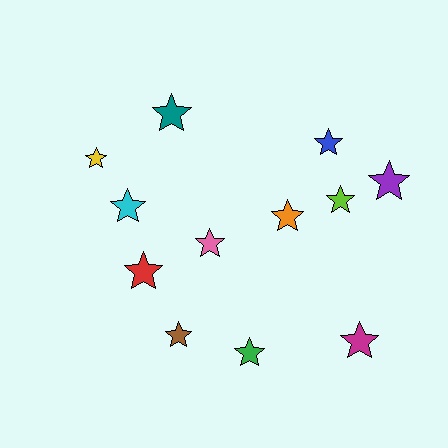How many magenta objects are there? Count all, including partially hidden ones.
There is 1 magenta object.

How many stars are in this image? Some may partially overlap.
There are 12 stars.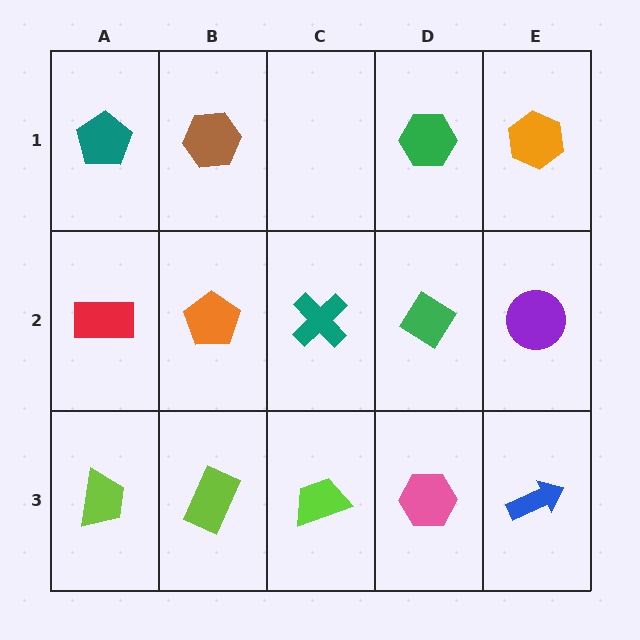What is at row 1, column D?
A green hexagon.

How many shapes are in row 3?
5 shapes.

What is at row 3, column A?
A lime trapezoid.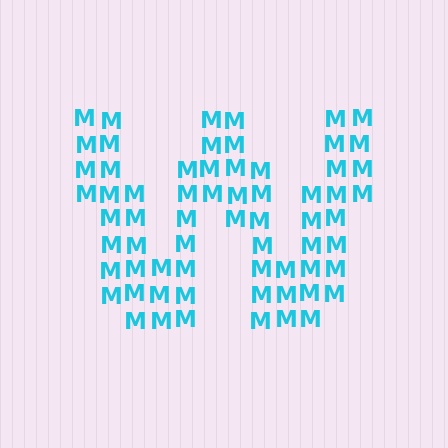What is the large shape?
The large shape is the letter W.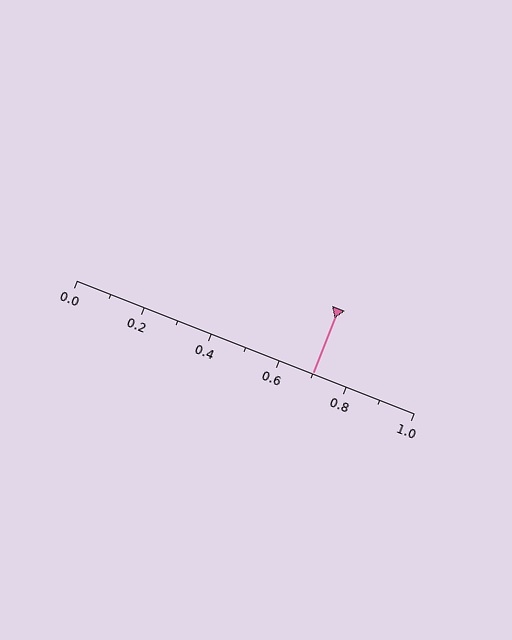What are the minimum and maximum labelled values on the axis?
The axis runs from 0.0 to 1.0.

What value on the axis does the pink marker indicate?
The marker indicates approximately 0.7.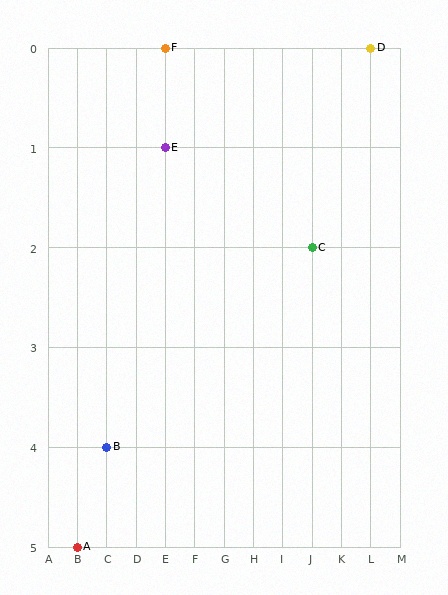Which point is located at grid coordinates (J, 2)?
Point C is at (J, 2).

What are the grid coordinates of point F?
Point F is at grid coordinates (E, 0).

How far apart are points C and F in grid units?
Points C and F are 5 columns and 2 rows apart (about 5.4 grid units diagonally).